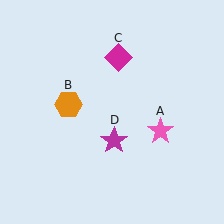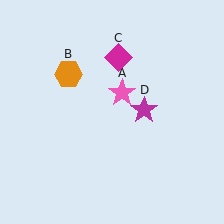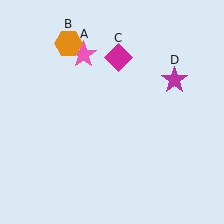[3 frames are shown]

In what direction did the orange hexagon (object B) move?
The orange hexagon (object B) moved up.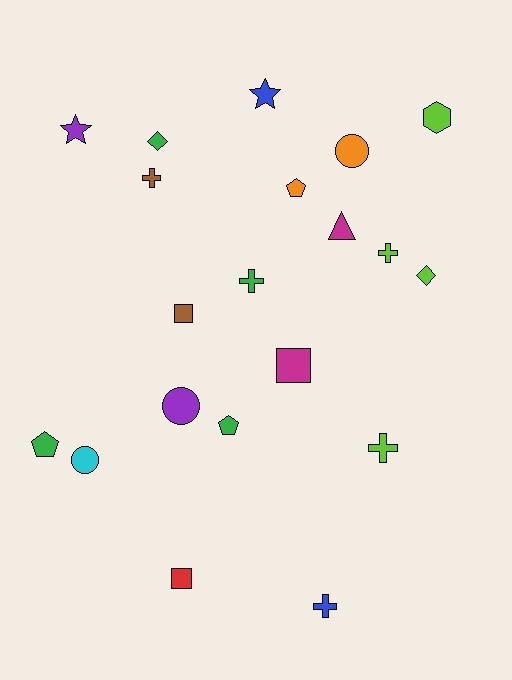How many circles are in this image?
There are 3 circles.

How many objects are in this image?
There are 20 objects.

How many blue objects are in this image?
There are 2 blue objects.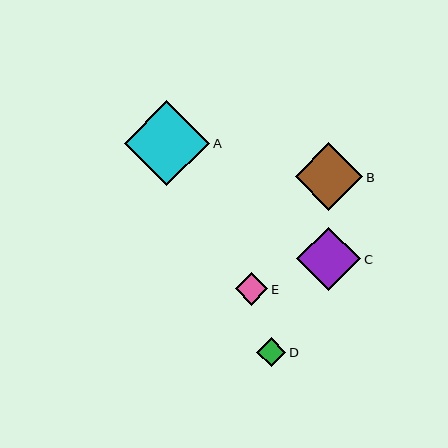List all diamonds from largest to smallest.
From largest to smallest: A, B, C, E, D.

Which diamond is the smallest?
Diamond D is the smallest with a size of approximately 29 pixels.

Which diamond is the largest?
Diamond A is the largest with a size of approximately 85 pixels.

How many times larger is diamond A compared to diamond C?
Diamond A is approximately 1.3 times the size of diamond C.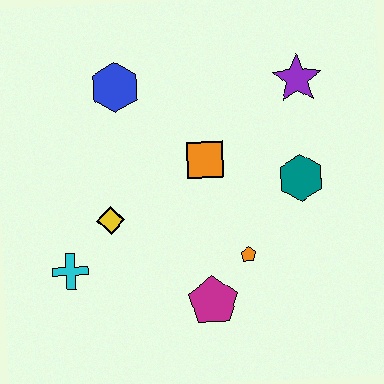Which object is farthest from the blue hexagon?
The magenta pentagon is farthest from the blue hexagon.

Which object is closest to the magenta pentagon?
The orange pentagon is closest to the magenta pentagon.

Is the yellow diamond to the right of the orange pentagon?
No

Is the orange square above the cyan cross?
Yes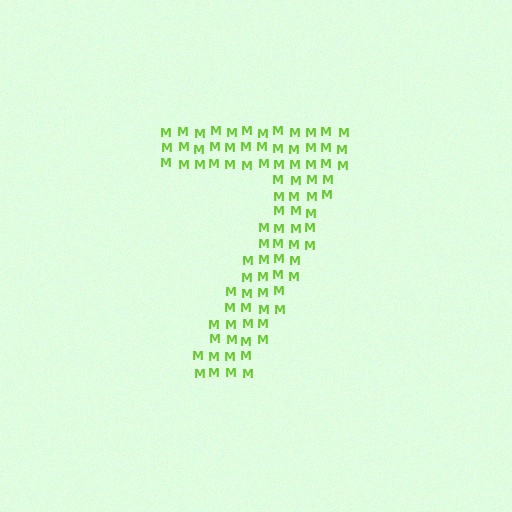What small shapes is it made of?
It is made of small letter M's.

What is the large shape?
The large shape is the digit 7.